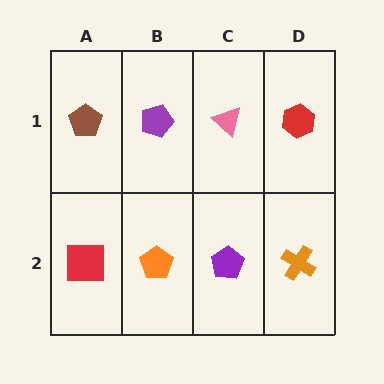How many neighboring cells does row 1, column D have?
2.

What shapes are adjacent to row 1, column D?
An orange cross (row 2, column D), a pink triangle (row 1, column C).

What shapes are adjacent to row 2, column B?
A purple pentagon (row 1, column B), a red square (row 2, column A), a purple pentagon (row 2, column C).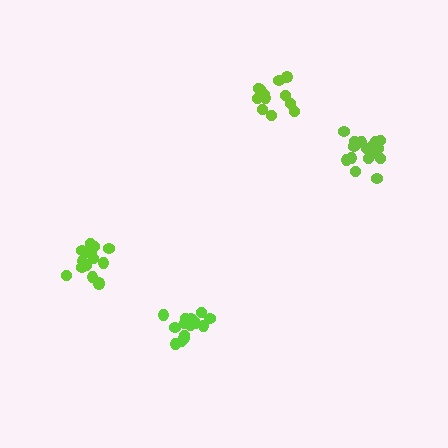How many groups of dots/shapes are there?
There are 4 groups.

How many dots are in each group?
Group 1: 14 dots, Group 2: 12 dots, Group 3: 17 dots, Group 4: 15 dots (58 total).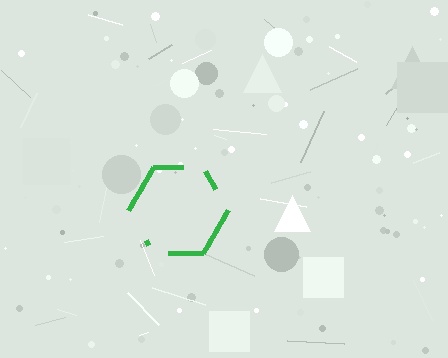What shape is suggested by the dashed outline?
The dashed outline suggests a hexagon.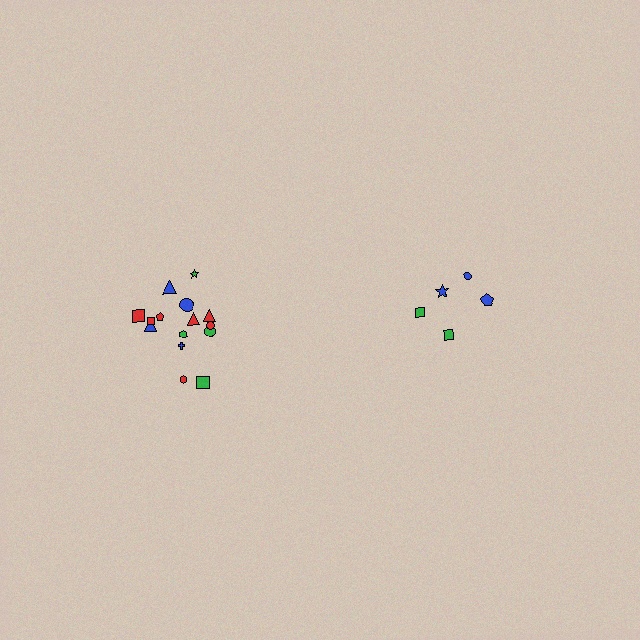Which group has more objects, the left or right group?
The left group.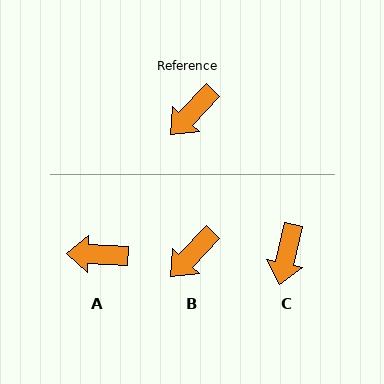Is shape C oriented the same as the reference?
No, it is off by about 30 degrees.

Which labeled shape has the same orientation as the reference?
B.